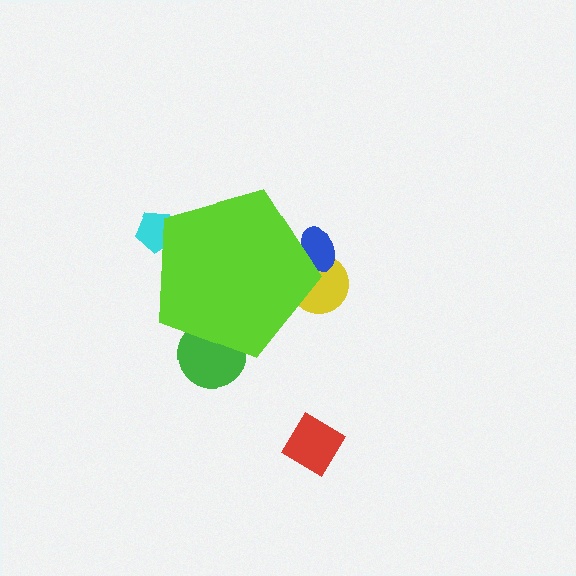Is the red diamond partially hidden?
No, the red diamond is fully visible.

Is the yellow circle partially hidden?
Yes, the yellow circle is partially hidden behind the lime pentagon.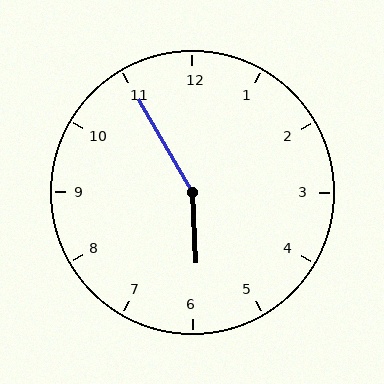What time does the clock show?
5:55.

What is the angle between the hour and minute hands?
Approximately 152 degrees.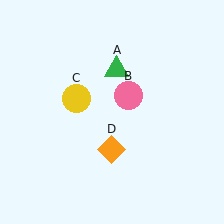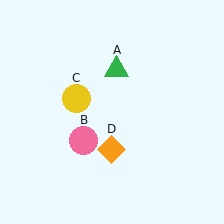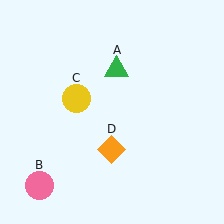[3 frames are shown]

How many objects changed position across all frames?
1 object changed position: pink circle (object B).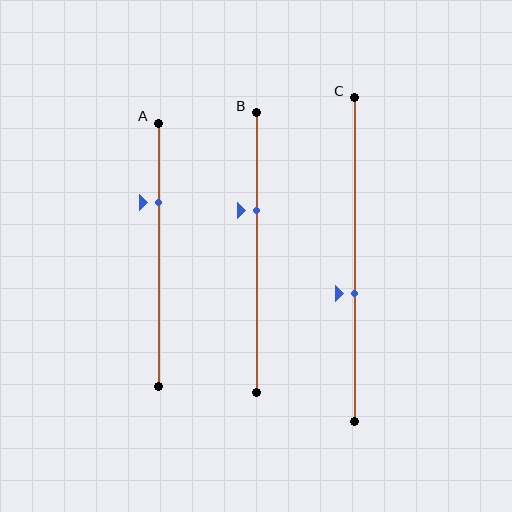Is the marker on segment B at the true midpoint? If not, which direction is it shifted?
No, the marker on segment B is shifted upward by about 15% of the segment length.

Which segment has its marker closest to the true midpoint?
Segment C has its marker closest to the true midpoint.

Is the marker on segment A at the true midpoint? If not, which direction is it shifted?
No, the marker on segment A is shifted upward by about 20% of the segment length.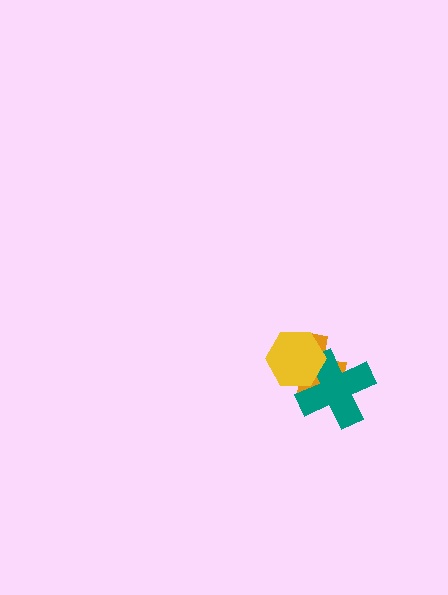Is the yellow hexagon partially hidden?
No, no other shape covers it.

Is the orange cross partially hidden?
Yes, it is partially covered by another shape.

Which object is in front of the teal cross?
The yellow hexagon is in front of the teal cross.